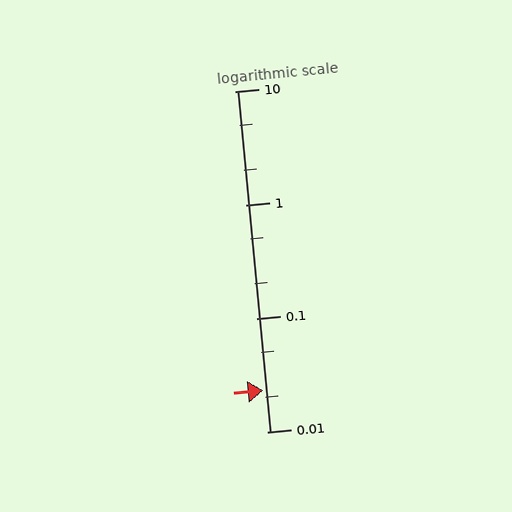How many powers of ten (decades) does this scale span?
The scale spans 3 decades, from 0.01 to 10.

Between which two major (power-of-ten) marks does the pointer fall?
The pointer is between 0.01 and 0.1.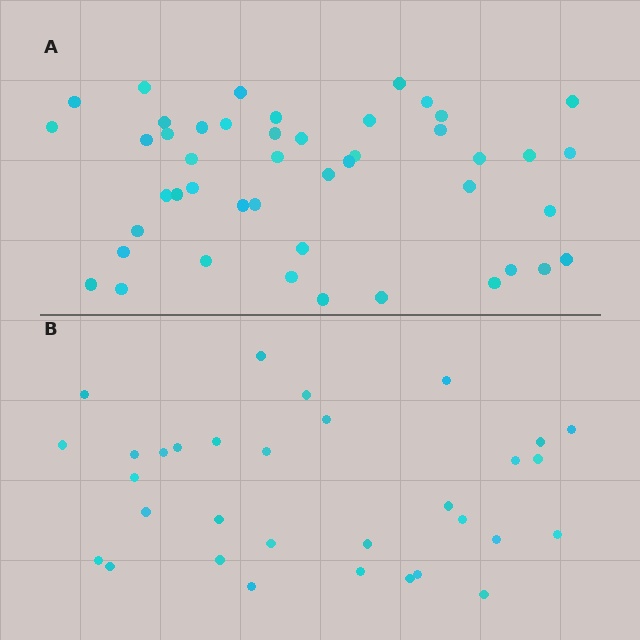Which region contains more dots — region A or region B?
Region A (the top region) has more dots.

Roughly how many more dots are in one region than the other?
Region A has approximately 15 more dots than region B.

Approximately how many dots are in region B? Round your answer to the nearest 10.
About 30 dots. (The exact count is 32, which rounds to 30.)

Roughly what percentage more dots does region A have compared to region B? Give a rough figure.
About 45% more.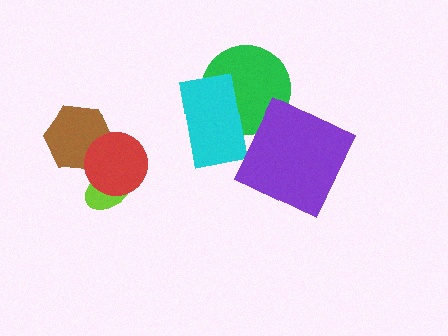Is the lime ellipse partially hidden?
Yes, it is partially covered by another shape.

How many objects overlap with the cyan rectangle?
1 object overlaps with the cyan rectangle.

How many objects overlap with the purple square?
0 objects overlap with the purple square.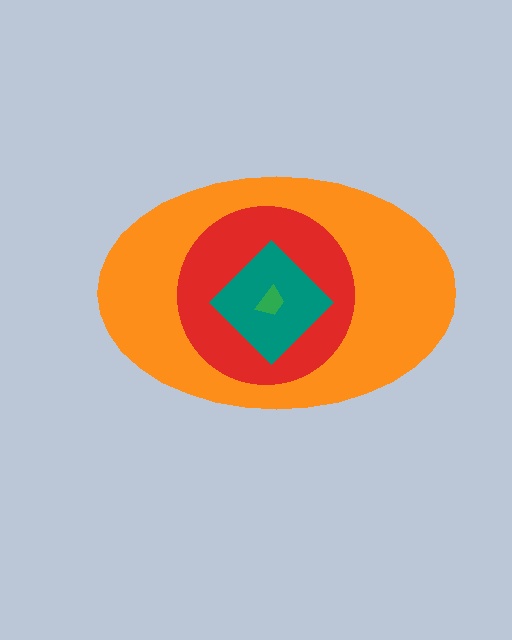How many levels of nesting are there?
4.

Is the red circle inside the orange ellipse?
Yes.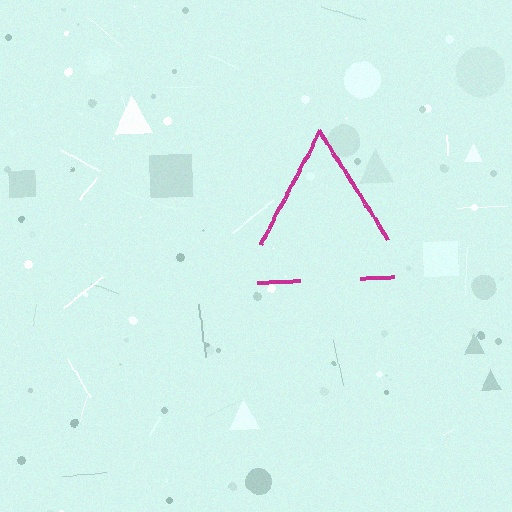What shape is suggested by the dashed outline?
The dashed outline suggests a triangle.